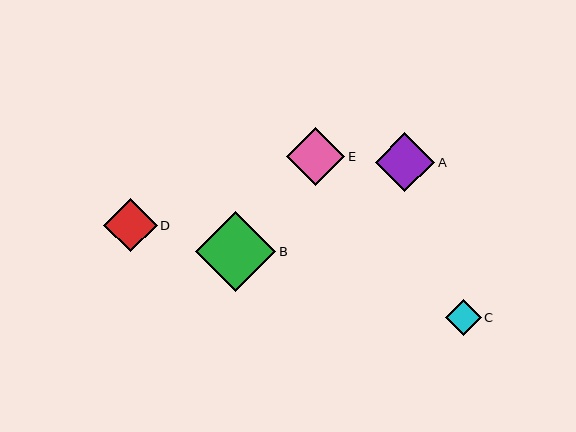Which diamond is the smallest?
Diamond C is the smallest with a size of approximately 36 pixels.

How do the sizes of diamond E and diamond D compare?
Diamond E and diamond D are approximately the same size.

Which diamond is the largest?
Diamond B is the largest with a size of approximately 80 pixels.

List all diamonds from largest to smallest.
From largest to smallest: B, A, E, D, C.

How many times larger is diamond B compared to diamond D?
Diamond B is approximately 1.5 times the size of diamond D.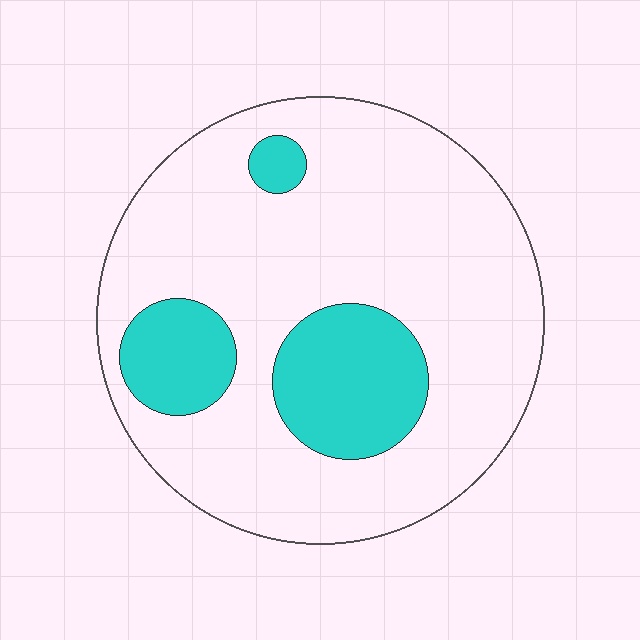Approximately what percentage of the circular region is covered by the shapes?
Approximately 20%.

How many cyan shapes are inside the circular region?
3.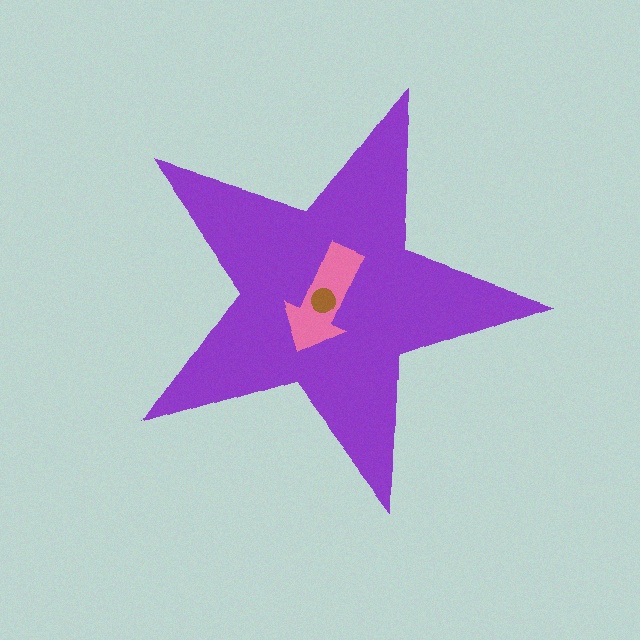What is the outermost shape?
The purple star.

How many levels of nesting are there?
3.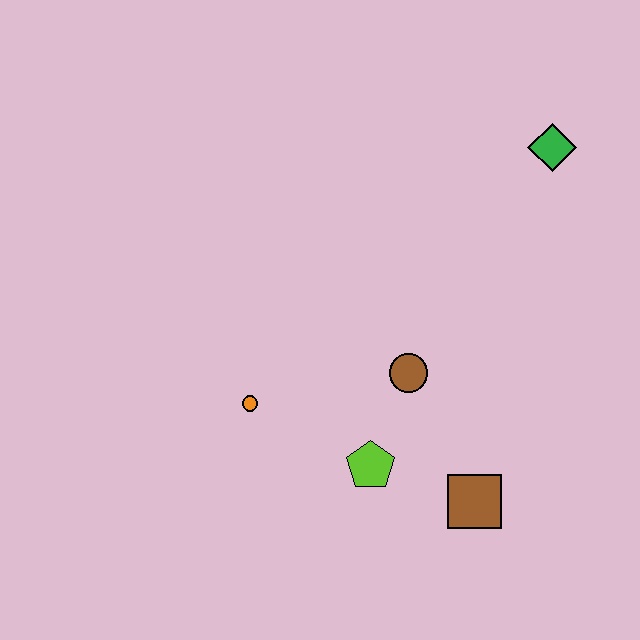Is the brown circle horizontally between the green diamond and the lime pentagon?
Yes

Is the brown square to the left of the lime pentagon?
No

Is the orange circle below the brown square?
No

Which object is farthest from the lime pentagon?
The green diamond is farthest from the lime pentagon.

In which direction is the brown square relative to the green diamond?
The brown square is below the green diamond.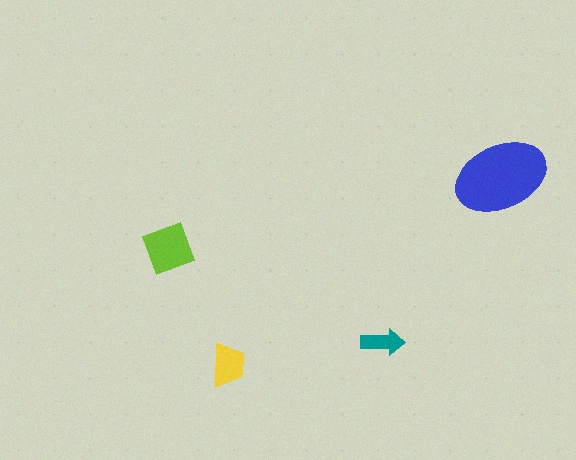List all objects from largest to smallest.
The blue ellipse, the lime diamond, the yellow trapezoid, the teal arrow.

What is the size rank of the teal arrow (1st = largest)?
4th.